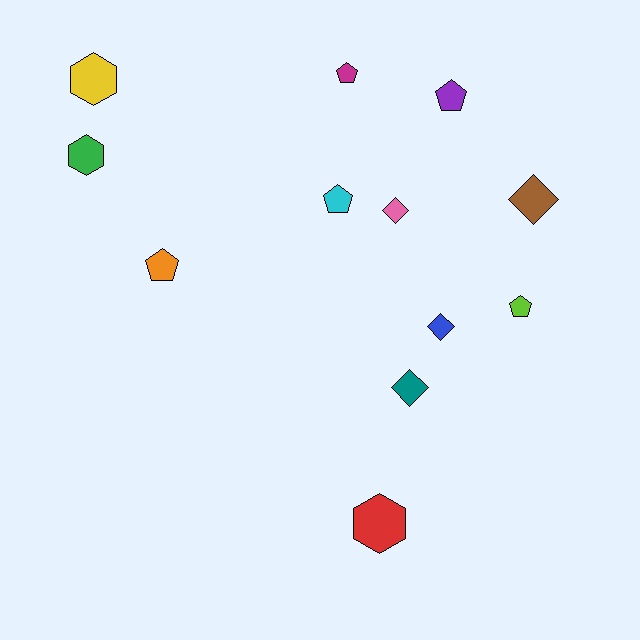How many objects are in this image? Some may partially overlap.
There are 12 objects.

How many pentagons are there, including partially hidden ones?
There are 5 pentagons.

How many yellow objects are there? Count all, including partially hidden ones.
There is 1 yellow object.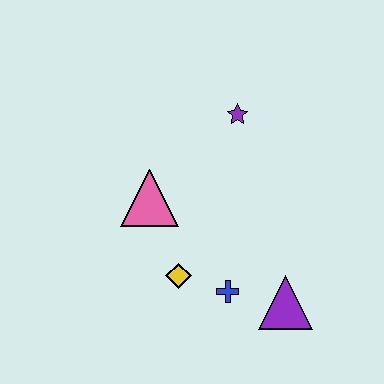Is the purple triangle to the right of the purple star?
Yes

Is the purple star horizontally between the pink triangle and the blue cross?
No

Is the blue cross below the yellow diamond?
Yes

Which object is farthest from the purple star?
The purple triangle is farthest from the purple star.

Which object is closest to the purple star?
The pink triangle is closest to the purple star.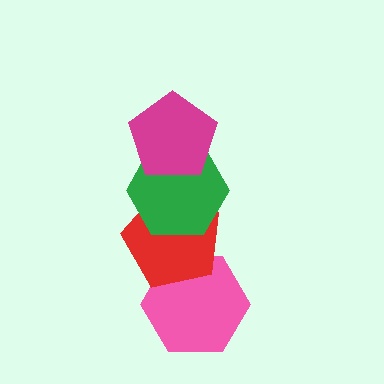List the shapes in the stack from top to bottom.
From top to bottom: the magenta pentagon, the green hexagon, the red pentagon, the pink hexagon.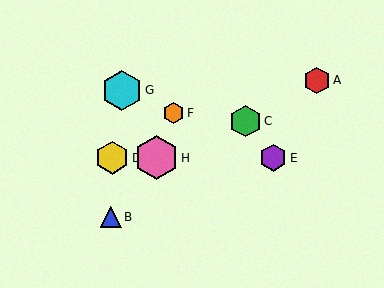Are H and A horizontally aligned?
No, H is at y≈158 and A is at y≈80.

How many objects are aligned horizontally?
3 objects (D, E, H) are aligned horizontally.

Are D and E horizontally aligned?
Yes, both are at y≈158.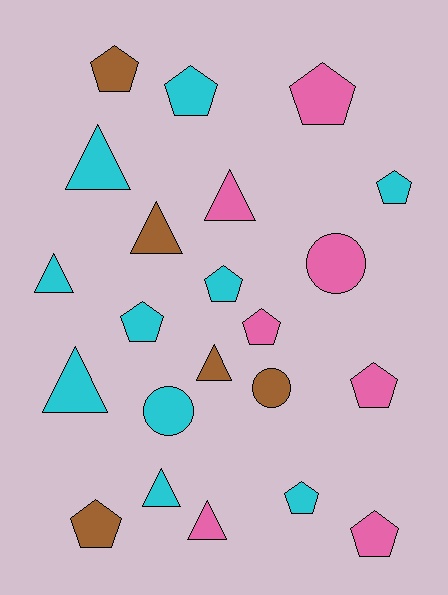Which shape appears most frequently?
Pentagon, with 11 objects.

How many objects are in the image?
There are 22 objects.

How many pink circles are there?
There is 1 pink circle.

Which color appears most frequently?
Cyan, with 10 objects.